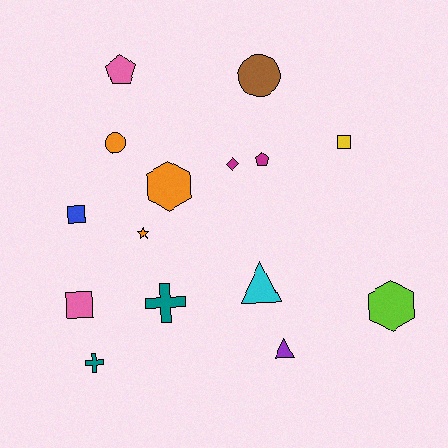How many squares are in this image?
There are 3 squares.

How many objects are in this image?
There are 15 objects.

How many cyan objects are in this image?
There is 1 cyan object.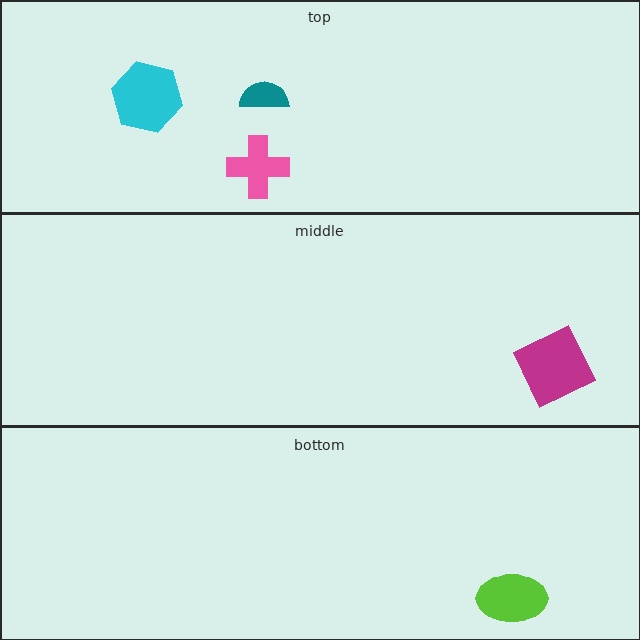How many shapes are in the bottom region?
1.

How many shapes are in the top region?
3.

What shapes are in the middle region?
The magenta square.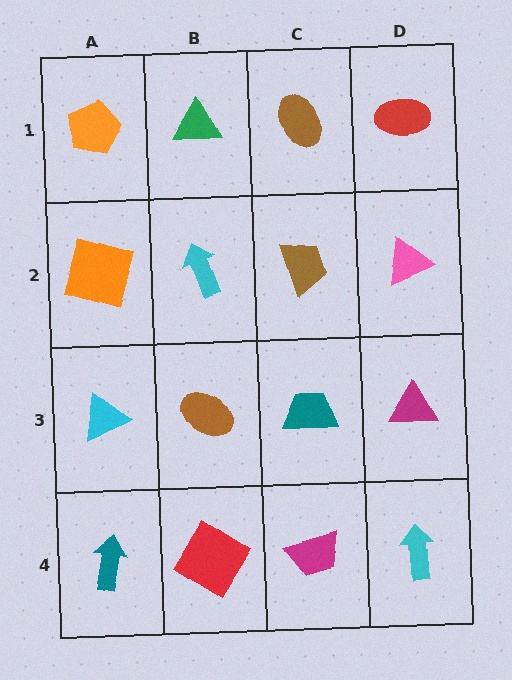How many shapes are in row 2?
4 shapes.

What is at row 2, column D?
A pink triangle.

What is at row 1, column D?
A red ellipse.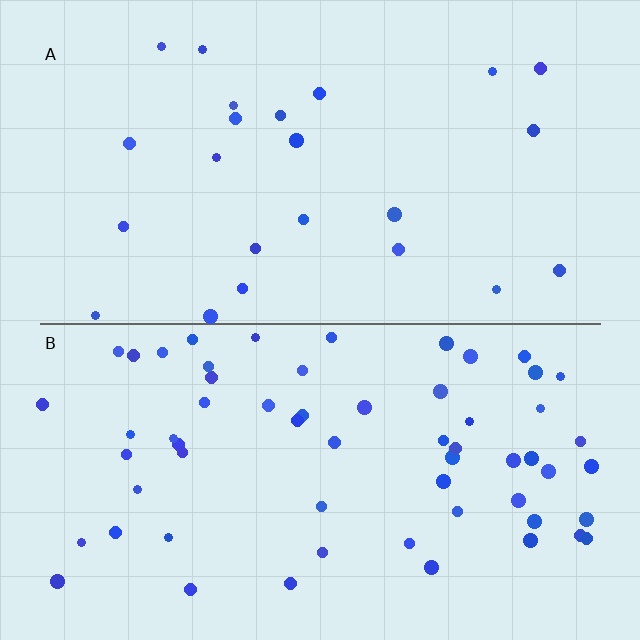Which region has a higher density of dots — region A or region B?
B (the bottom).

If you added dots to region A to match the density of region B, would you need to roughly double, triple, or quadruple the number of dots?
Approximately triple.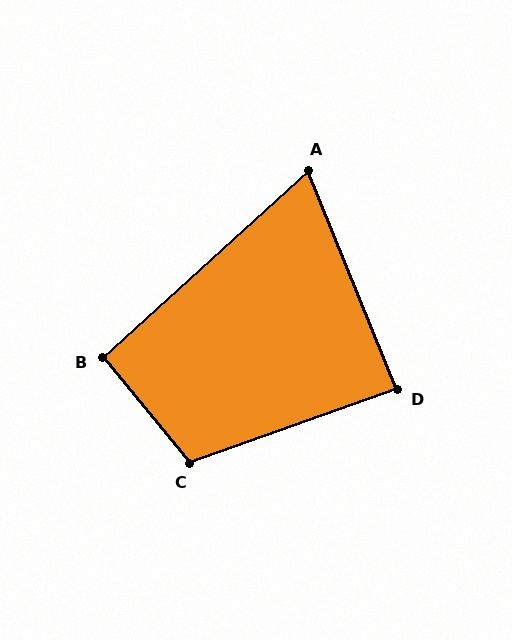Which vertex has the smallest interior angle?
A, at approximately 70 degrees.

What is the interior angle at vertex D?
Approximately 87 degrees (approximately right).